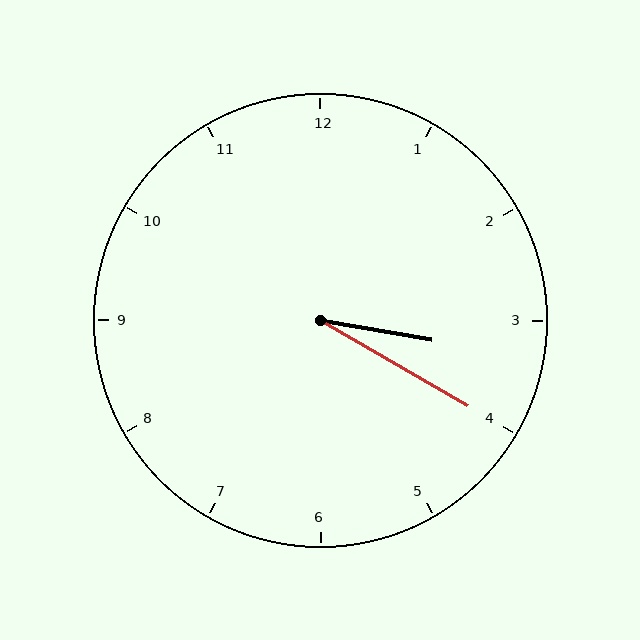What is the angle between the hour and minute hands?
Approximately 20 degrees.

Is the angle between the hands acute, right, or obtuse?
It is acute.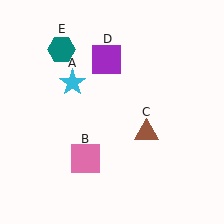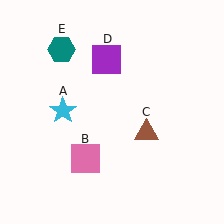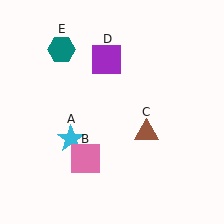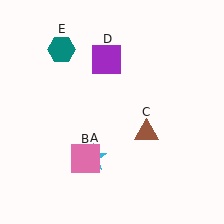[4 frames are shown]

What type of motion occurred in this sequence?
The cyan star (object A) rotated counterclockwise around the center of the scene.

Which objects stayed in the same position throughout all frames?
Pink square (object B) and brown triangle (object C) and purple square (object D) and teal hexagon (object E) remained stationary.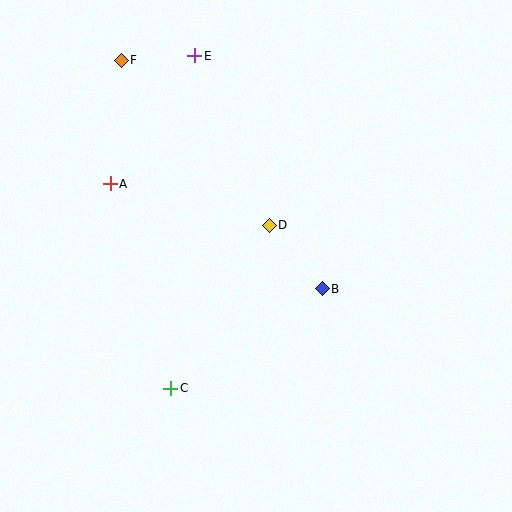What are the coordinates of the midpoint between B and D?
The midpoint between B and D is at (296, 257).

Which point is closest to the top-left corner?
Point F is closest to the top-left corner.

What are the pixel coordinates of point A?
Point A is at (110, 184).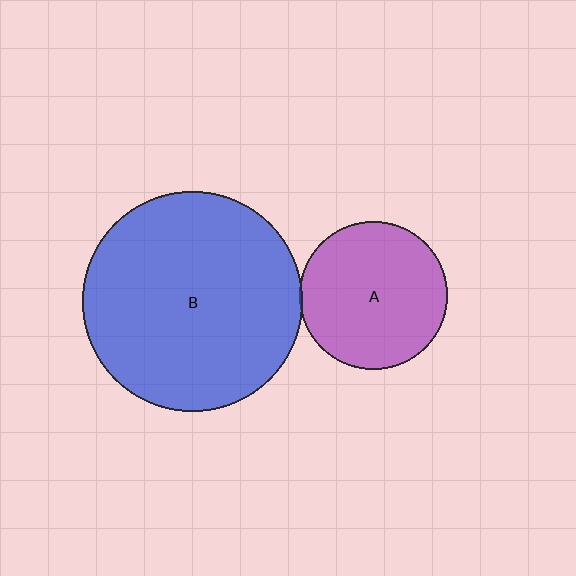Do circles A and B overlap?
Yes.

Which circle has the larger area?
Circle B (blue).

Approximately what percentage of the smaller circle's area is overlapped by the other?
Approximately 5%.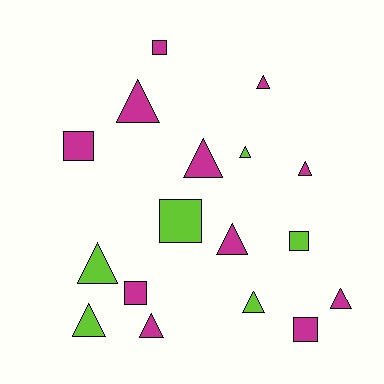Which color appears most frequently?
Magenta, with 11 objects.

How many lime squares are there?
There are 2 lime squares.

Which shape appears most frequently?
Triangle, with 11 objects.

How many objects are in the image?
There are 17 objects.